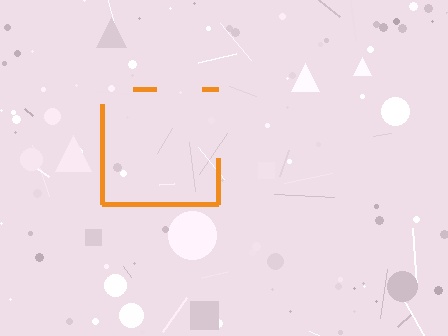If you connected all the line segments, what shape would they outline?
They would outline a square.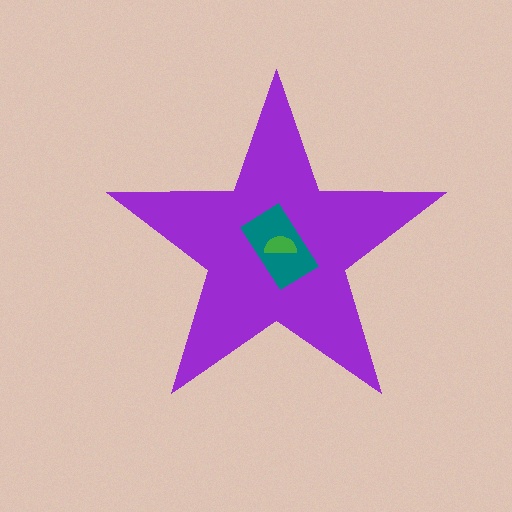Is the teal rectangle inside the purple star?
Yes.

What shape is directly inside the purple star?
The teal rectangle.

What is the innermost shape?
The green semicircle.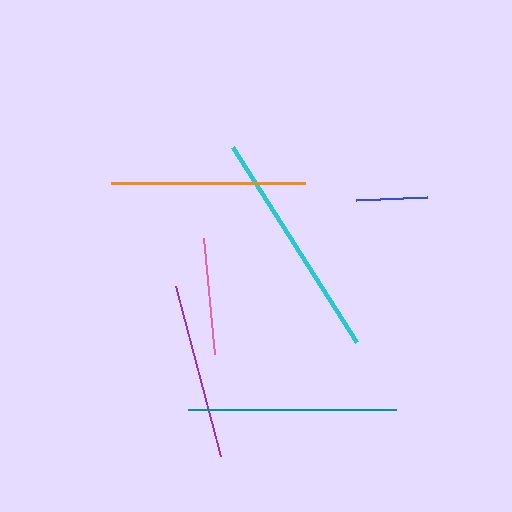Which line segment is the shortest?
The blue line is the shortest at approximately 72 pixels.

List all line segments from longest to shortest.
From longest to shortest: cyan, teal, orange, purple, pink, blue.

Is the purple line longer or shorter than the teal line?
The teal line is longer than the purple line.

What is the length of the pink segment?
The pink segment is approximately 116 pixels long.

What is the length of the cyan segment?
The cyan segment is approximately 232 pixels long.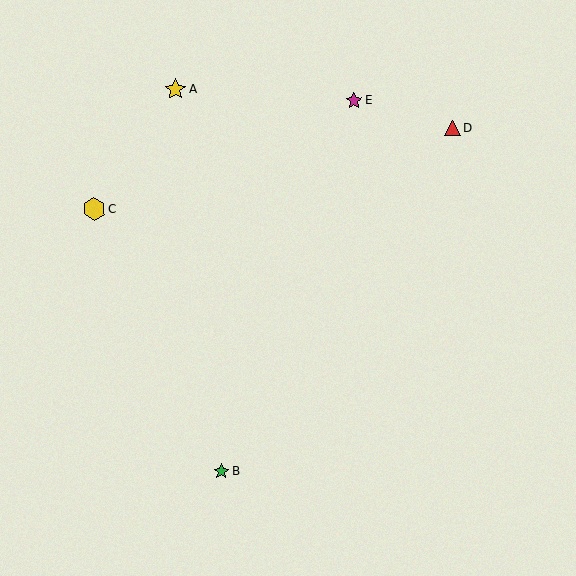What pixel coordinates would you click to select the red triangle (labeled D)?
Click at (452, 128) to select the red triangle D.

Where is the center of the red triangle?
The center of the red triangle is at (452, 128).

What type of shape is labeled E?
Shape E is a magenta star.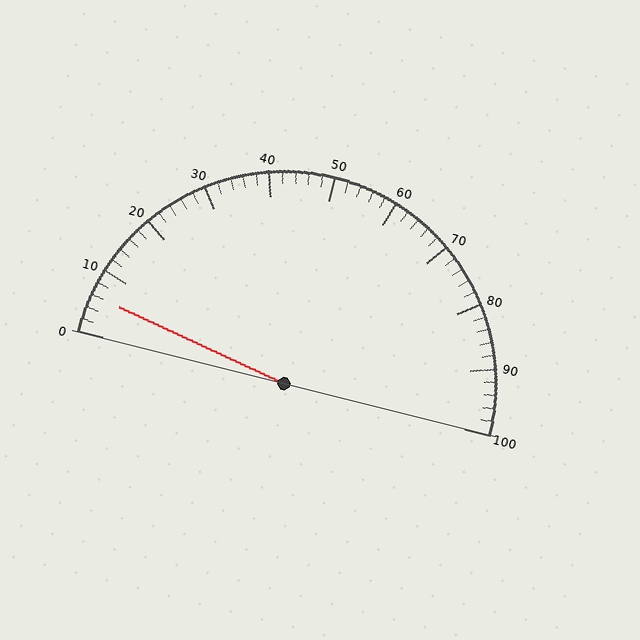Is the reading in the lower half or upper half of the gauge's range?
The reading is in the lower half of the range (0 to 100).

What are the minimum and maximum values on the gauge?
The gauge ranges from 0 to 100.